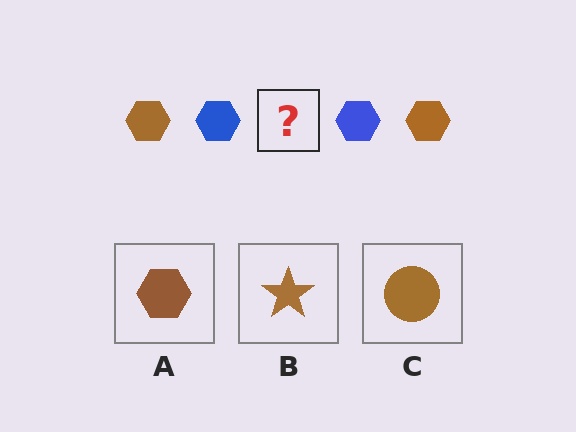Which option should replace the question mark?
Option A.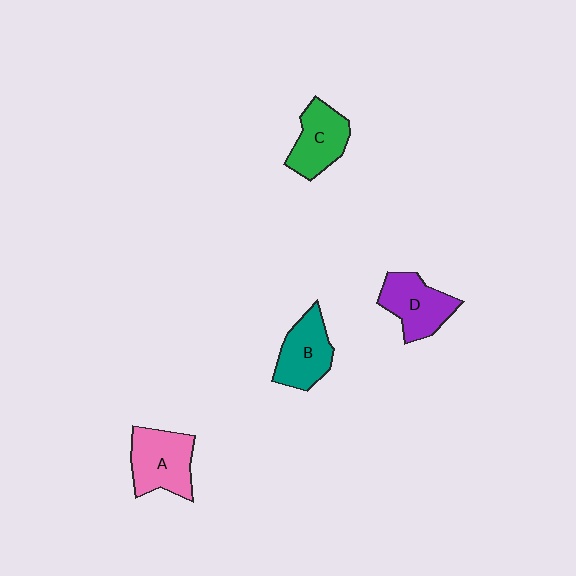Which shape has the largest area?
Shape A (pink).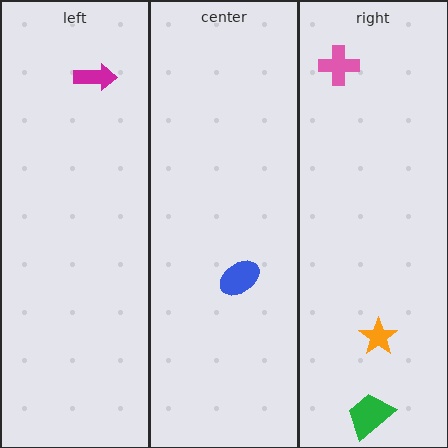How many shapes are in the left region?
1.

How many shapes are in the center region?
1.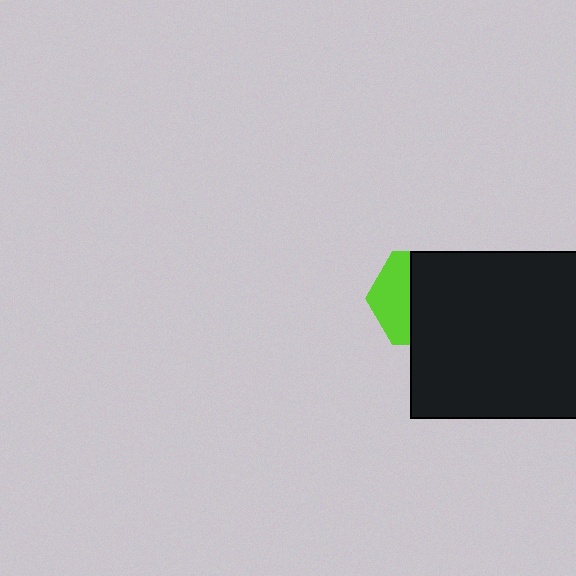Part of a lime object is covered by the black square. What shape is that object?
It is a hexagon.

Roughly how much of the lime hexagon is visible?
A small part of it is visible (roughly 38%).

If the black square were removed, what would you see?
You would see the complete lime hexagon.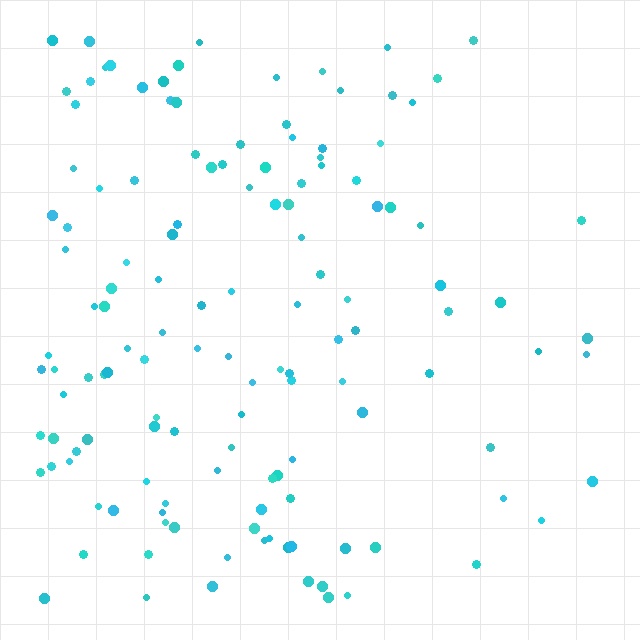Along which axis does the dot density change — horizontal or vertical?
Horizontal.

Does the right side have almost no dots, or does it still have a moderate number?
Still a moderate number, just noticeably fewer than the left.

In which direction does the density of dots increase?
From right to left, with the left side densest.